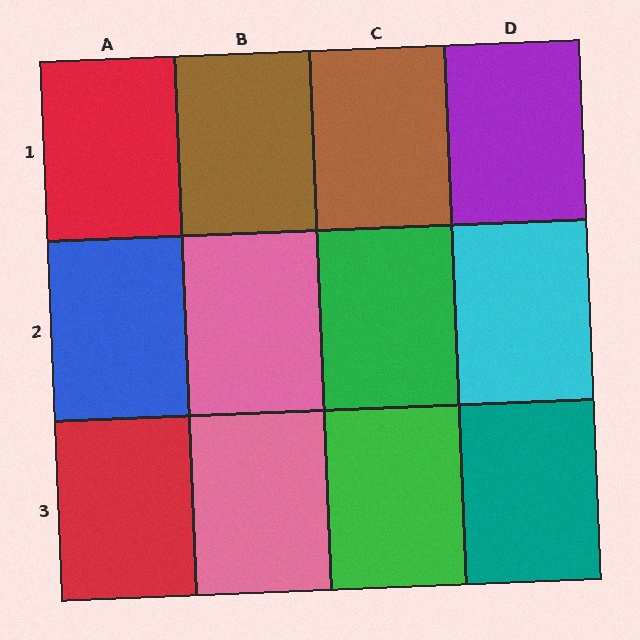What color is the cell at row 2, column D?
Cyan.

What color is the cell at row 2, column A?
Blue.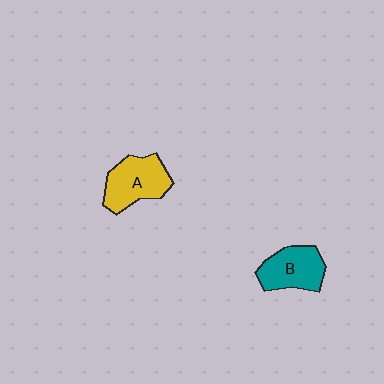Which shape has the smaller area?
Shape B (teal).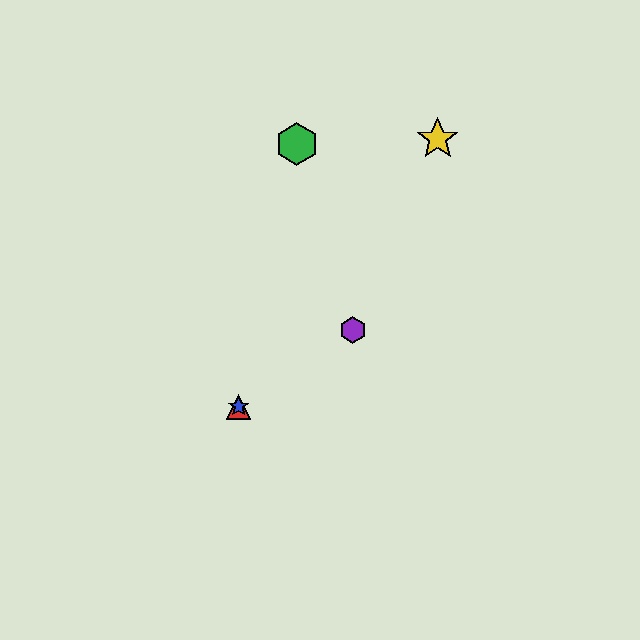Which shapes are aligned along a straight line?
The red triangle, the blue star, the yellow star are aligned along a straight line.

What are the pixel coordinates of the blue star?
The blue star is at (239, 407).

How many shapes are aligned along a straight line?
3 shapes (the red triangle, the blue star, the yellow star) are aligned along a straight line.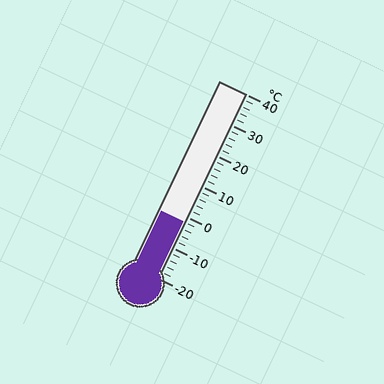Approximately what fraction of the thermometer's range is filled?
The thermometer is filled to approximately 30% of its range.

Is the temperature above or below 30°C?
The temperature is below 30°C.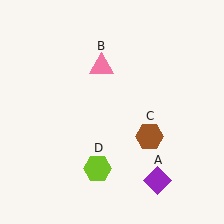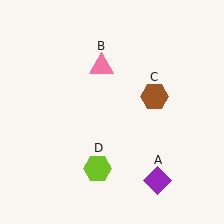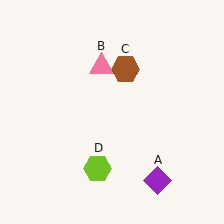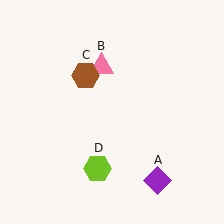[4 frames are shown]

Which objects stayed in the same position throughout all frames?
Purple diamond (object A) and pink triangle (object B) and lime hexagon (object D) remained stationary.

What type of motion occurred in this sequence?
The brown hexagon (object C) rotated counterclockwise around the center of the scene.